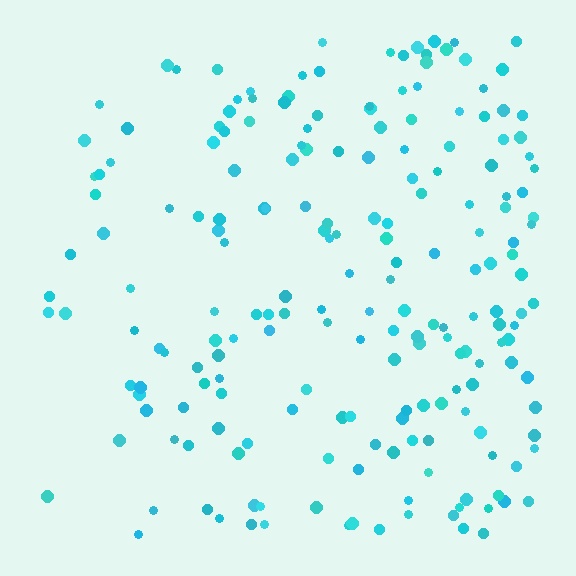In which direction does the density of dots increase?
From left to right, with the right side densest.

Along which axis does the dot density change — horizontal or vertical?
Horizontal.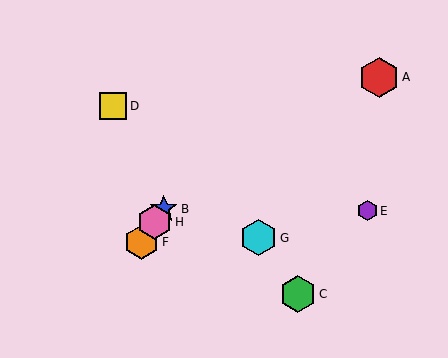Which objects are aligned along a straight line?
Objects B, F, H are aligned along a straight line.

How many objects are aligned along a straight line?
3 objects (B, F, H) are aligned along a straight line.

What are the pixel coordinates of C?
Object C is at (298, 294).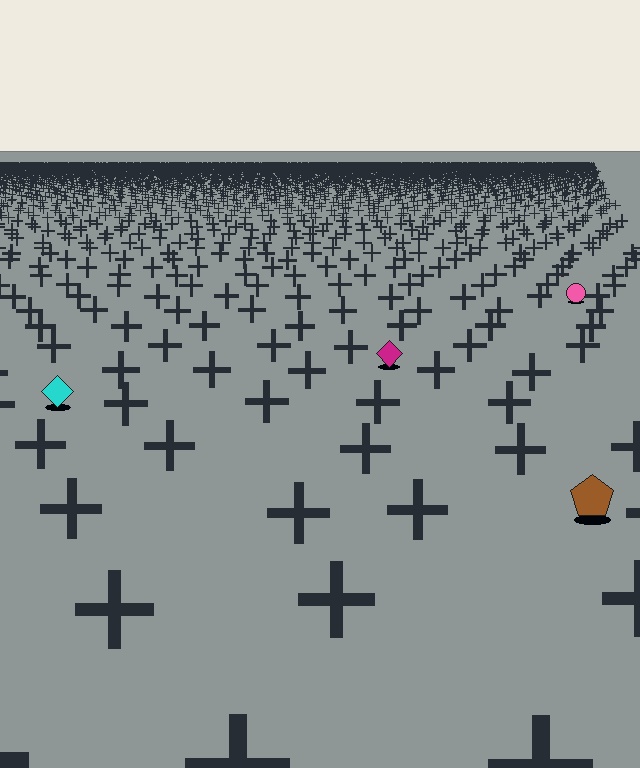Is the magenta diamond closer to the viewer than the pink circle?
Yes. The magenta diamond is closer — you can tell from the texture gradient: the ground texture is coarser near it.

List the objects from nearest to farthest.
From nearest to farthest: the brown pentagon, the cyan diamond, the magenta diamond, the pink circle.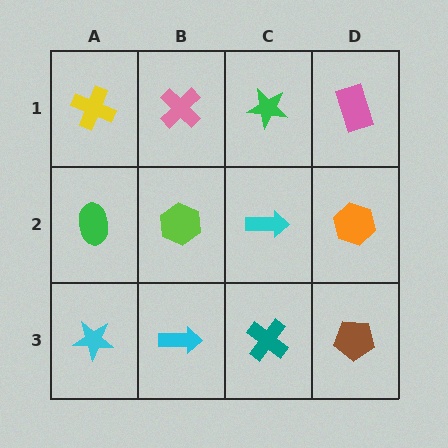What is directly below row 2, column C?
A teal cross.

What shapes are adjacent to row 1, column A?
A green ellipse (row 2, column A), a pink cross (row 1, column B).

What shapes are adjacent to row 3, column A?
A green ellipse (row 2, column A), a cyan arrow (row 3, column B).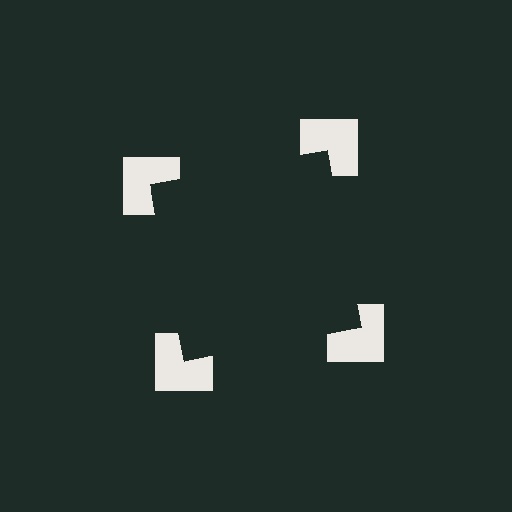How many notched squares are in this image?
There are 4 — one at each vertex of the illusory square.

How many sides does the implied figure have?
4 sides.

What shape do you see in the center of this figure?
An illusory square — its edges are inferred from the aligned wedge cuts in the notched squares, not physically drawn.